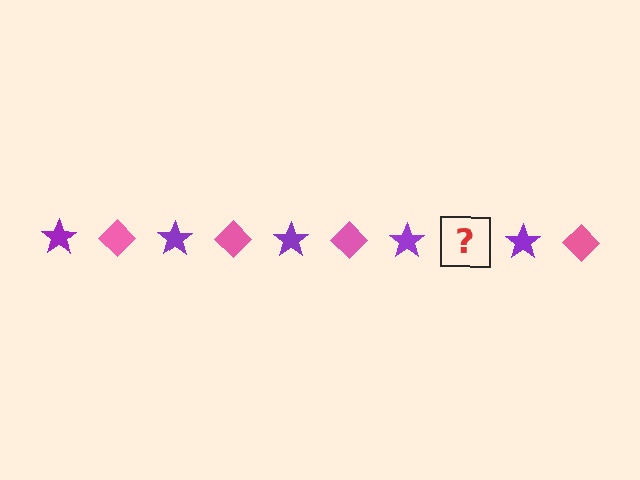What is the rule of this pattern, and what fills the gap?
The rule is that the pattern alternates between purple star and pink diamond. The gap should be filled with a pink diamond.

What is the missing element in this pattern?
The missing element is a pink diamond.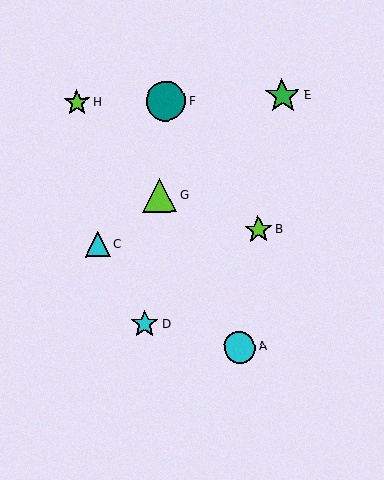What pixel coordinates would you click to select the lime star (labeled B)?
Click at (258, 230) to select the lime star B.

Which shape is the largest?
The teal circle (labeled F) is the largest.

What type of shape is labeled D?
Shape D is a cyan star.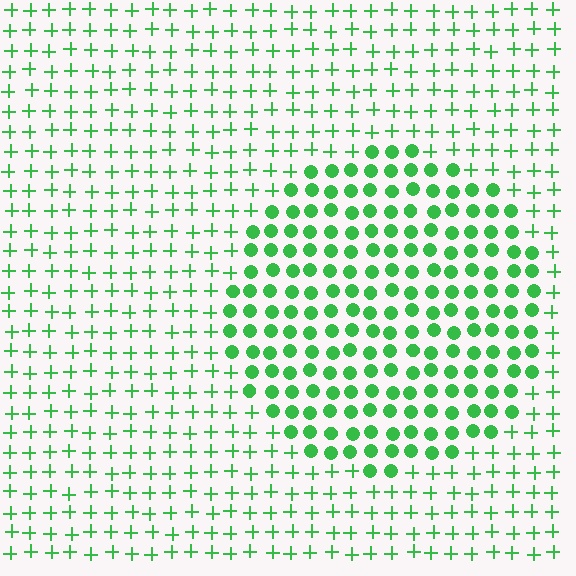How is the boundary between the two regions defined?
The boundary is defined by a change in element shape: circles inside vs. plus signs outside. All elements share the same color and spacing.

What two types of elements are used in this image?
The image uses circles inside the circle region and plus signs outside it.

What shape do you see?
I see a circle.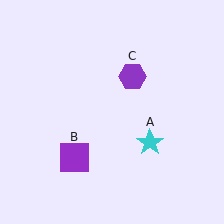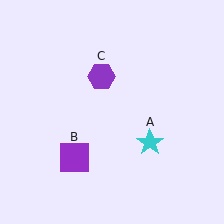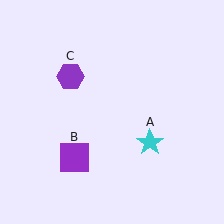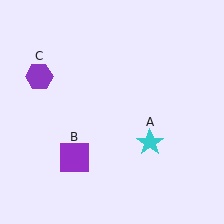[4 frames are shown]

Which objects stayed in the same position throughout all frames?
Cyan star (object A) and purple square (object B) remained stationary.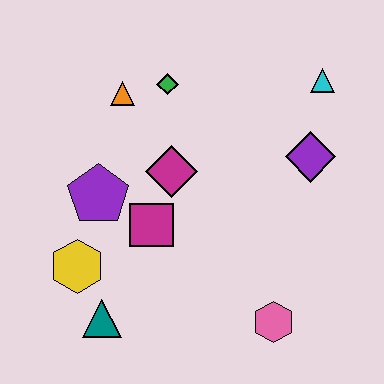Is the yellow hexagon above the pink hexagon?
Yes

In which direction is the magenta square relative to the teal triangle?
The magenta square is above the teal triangle.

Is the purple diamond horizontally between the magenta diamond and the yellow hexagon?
No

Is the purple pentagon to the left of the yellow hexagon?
No